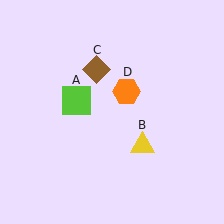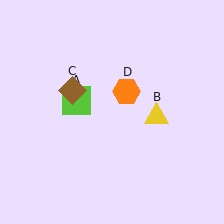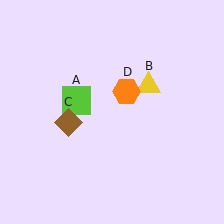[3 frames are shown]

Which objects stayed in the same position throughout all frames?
Lime square (object A) and orange hexagon (object D) remained stationary.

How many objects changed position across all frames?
2 objects changed position: yellow triangle (object B), brown diamond (object C).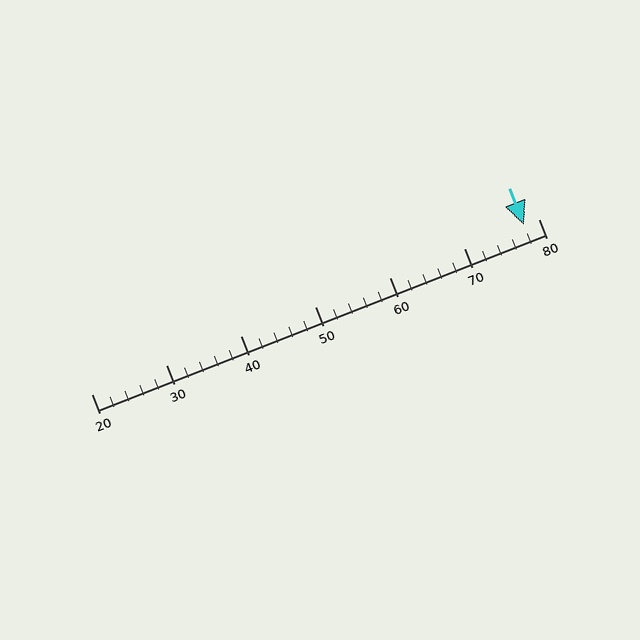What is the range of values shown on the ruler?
The ruler shows values from 20 to 80.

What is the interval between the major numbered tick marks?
The major tick marks are spaced 10 units apart.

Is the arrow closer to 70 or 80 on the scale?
The arrow is closer to 80.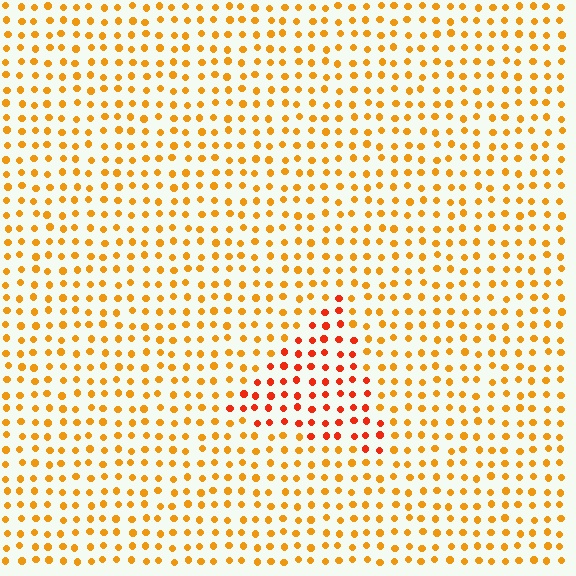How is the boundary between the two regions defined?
The boundary is defined purely by a slight shift in hue (about 30 degrees). Spacing, size, and orientation are identical on both sides.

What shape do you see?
I see a triangle.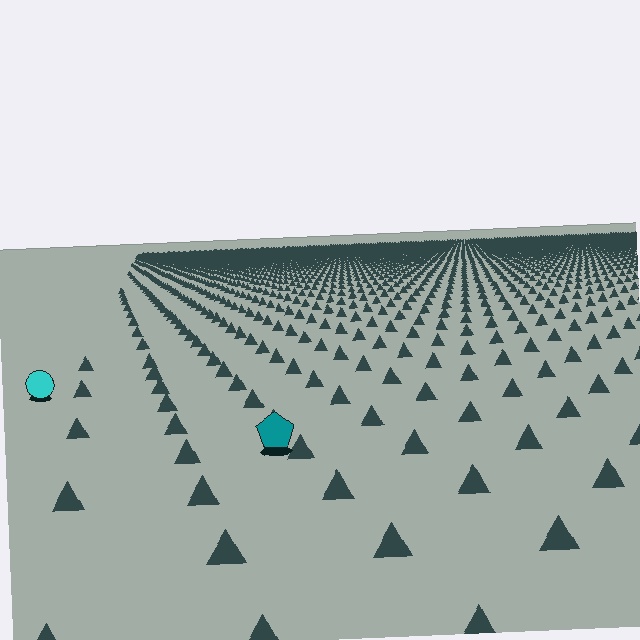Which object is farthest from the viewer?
The cyan circle is farthest from the viewer. It appears smaller and the ground texture around it is denser.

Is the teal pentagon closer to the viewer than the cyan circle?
Yes. The teal pentagon is closer — you can tell from the texture gradient: the ground texture is coarser near it.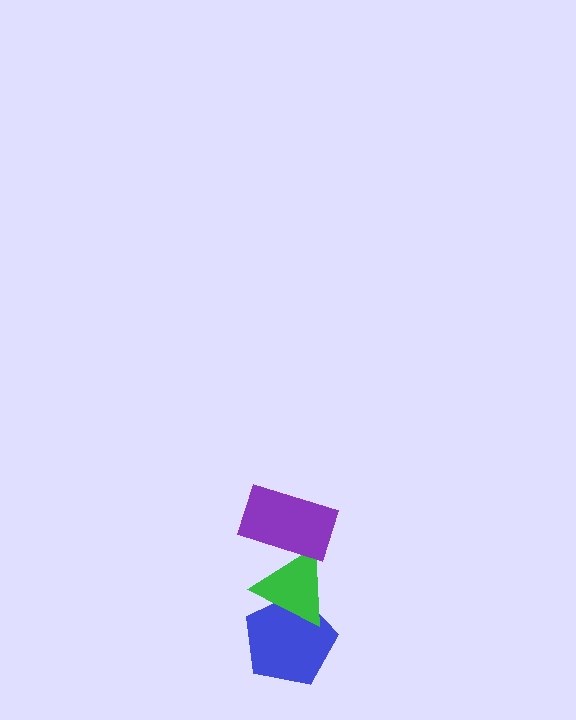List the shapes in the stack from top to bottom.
From top to bottom: the purple rectangle, the green triangle, the blue pentagon.